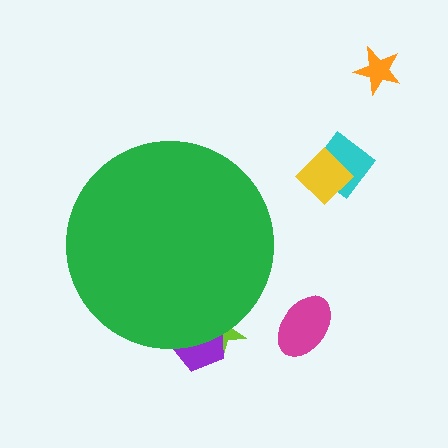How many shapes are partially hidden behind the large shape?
2 shapes are partially hidden.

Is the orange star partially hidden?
No, the orange star is fully visible.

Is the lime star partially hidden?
Yes, the lime star is partially hidden behind the green circle.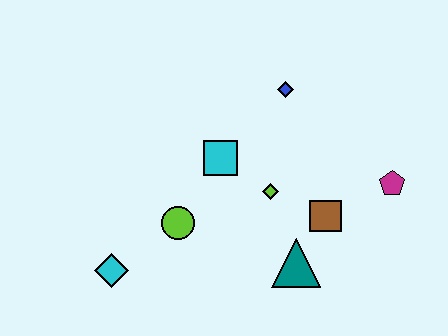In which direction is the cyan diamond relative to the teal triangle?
The cyan diamond is to the left of the teal triangle.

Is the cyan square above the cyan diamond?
Yes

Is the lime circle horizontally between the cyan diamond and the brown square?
Yes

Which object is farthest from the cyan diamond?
The magenta pentagon is farthest from the cyan diamond.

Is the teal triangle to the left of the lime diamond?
No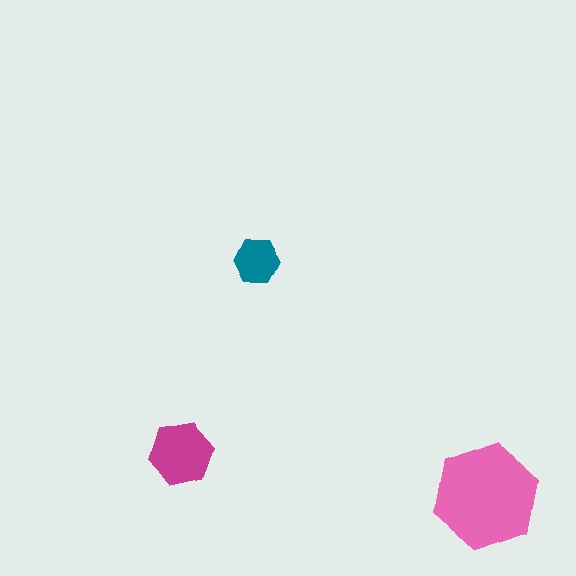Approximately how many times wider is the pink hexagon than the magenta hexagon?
About 1.5 times wider.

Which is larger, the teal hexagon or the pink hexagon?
The pink one.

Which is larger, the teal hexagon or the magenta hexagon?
The magenta one.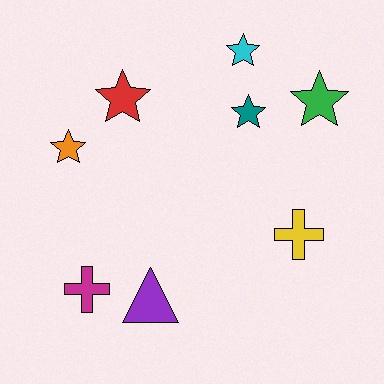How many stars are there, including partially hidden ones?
There are 5 stars.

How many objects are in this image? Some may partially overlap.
There are 8 objects.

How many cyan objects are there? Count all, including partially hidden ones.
There is 1 cyan object.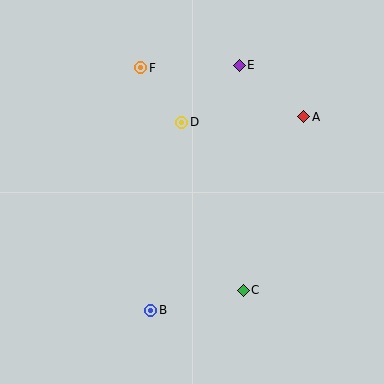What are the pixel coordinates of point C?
Point C is at (243, 290).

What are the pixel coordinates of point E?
Point E is at (239, 65).